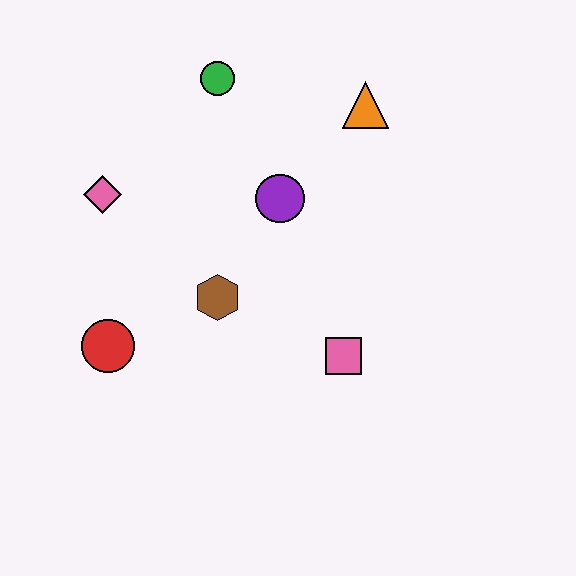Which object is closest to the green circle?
The purple circle is closest to the green circle.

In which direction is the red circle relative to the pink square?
The red circle is to the left of the pink square.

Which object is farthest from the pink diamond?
The pink square is farthest from the pink diamond.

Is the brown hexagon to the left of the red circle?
No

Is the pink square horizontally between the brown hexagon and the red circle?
No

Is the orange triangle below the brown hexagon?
No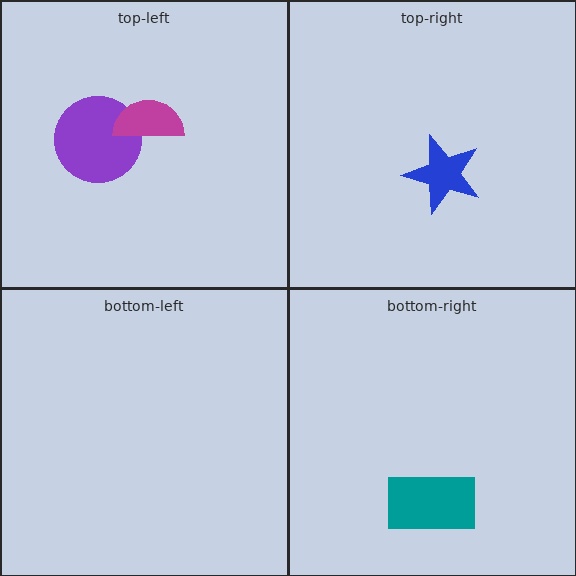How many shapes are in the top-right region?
1.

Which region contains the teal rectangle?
The bottom-right region.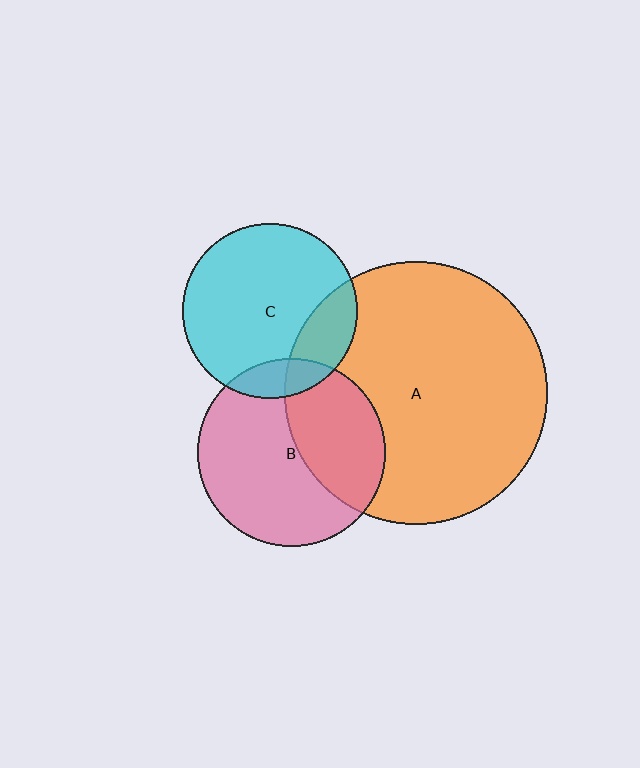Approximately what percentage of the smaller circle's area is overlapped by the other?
Approximately 10%.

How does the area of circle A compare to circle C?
Approximately 2.3 times.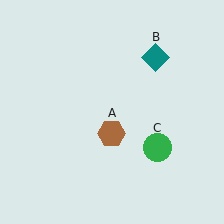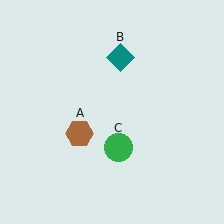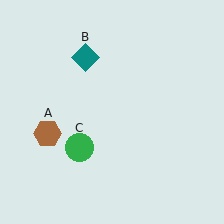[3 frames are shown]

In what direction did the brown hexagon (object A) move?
The brown hexagon (object A) moved left.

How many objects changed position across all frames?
3 objects changed position: brown hexagon (object A), teal diamond (object B), green circle (object C).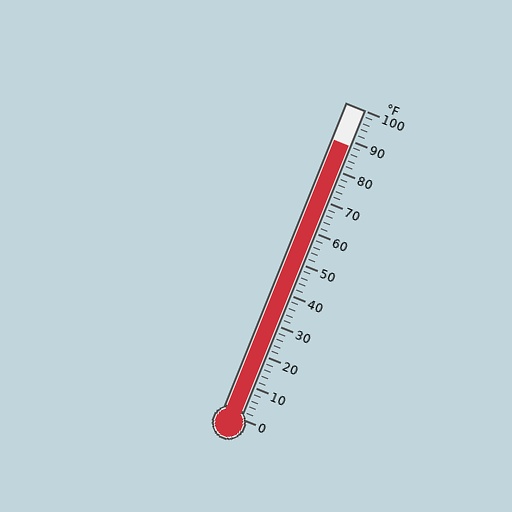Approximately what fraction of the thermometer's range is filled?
The thermometer is filled to approximately 90% of its range.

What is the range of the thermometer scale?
The thermometer scale ranges from 0°F to 100°F.